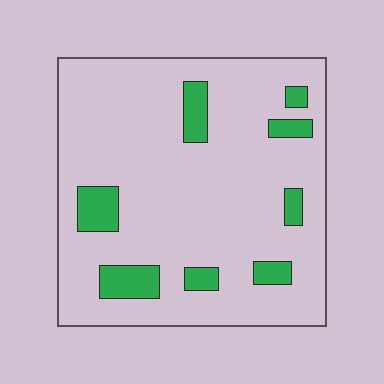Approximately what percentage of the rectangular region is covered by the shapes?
Approximately 15%.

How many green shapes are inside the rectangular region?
8.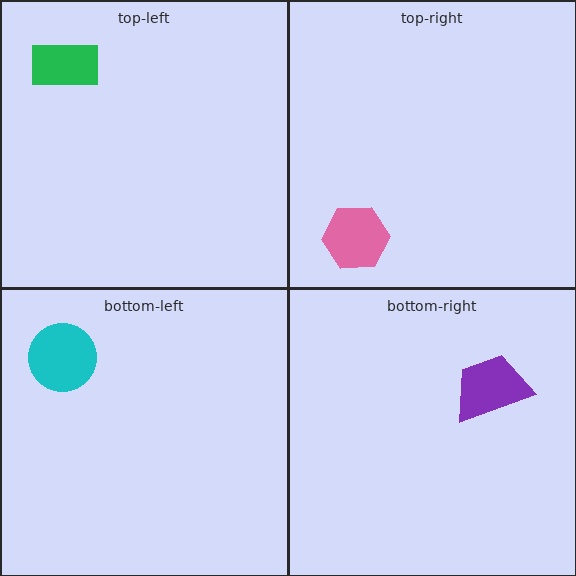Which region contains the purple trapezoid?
The bottom-right region.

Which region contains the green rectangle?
The top-left region.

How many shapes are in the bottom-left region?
1.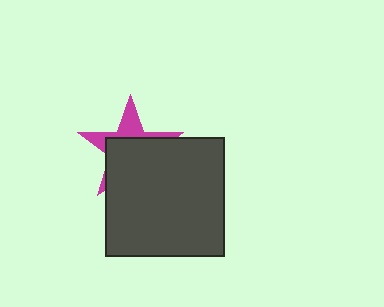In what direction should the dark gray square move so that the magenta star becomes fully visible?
The dark gray square should move down. That is the shortest direction to clear the overlap and leave the magenta star fully visible.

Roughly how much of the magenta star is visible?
A small part of it is visible (roughly 37%).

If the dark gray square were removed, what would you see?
You would see the complete magenta star.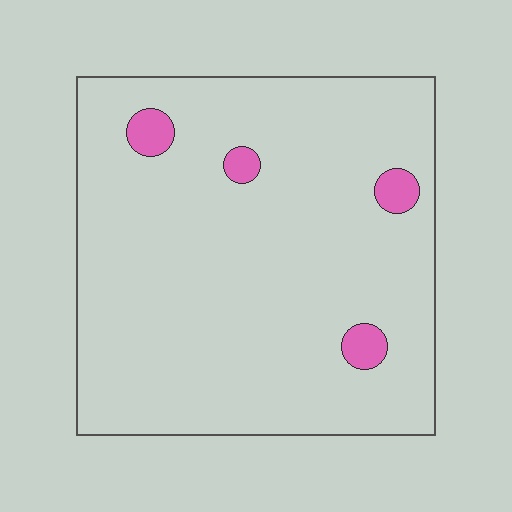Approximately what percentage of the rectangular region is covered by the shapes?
Approximately 5%.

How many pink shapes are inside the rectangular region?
4.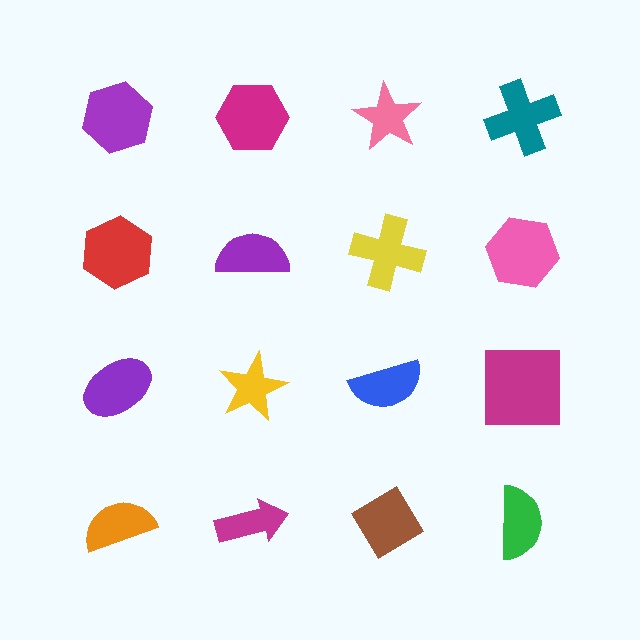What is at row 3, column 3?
A blue semicircle.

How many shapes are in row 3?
4 shapes.